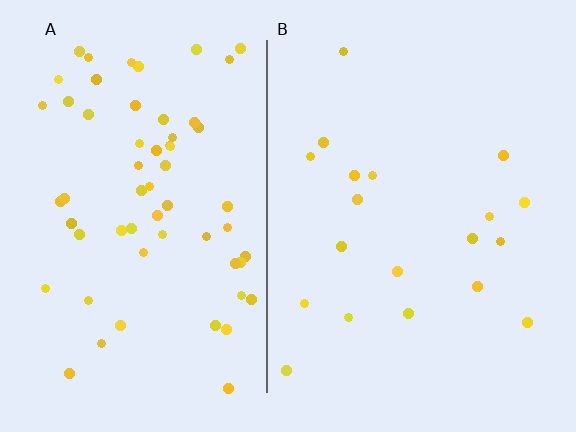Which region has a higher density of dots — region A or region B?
A (the left).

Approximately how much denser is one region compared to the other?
Approximately 3.2× — region A over region B.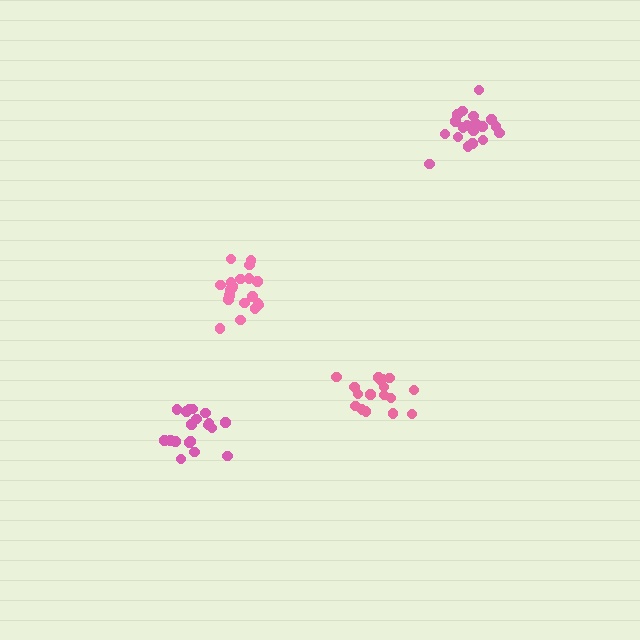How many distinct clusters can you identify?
There are 4 distinct clusters.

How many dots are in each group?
Group 1: 21 dots, Group 2: 17 dots, Group 3: 19 dots, Group 4: 20 dots (77 total).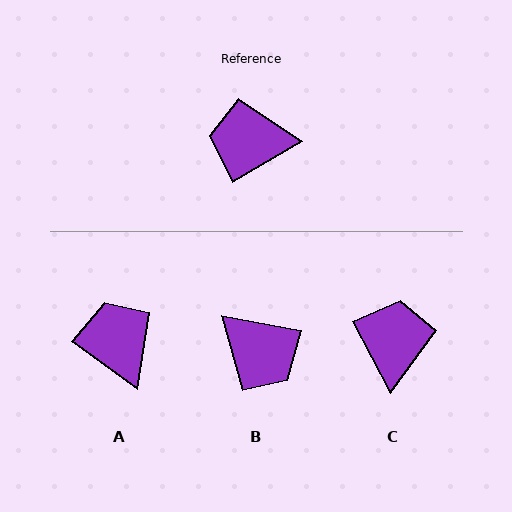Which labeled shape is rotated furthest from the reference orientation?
B, about 140 degrees away.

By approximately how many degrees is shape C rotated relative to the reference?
Approximately 92 degrees clockwise.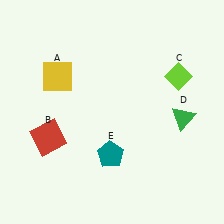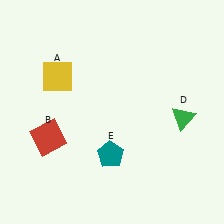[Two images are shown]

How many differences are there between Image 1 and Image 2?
There is 1 difference between the two images.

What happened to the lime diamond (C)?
The lime diamond (C) was removed in Image 2. It was in the top-right area of Image 1.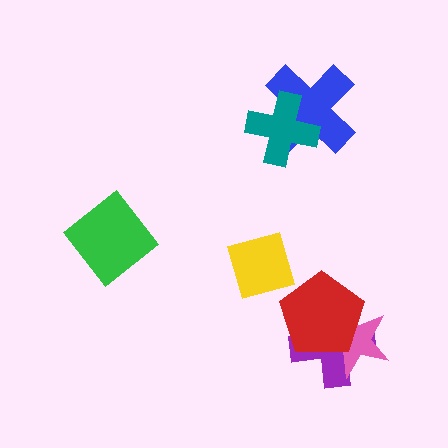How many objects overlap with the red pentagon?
2 objects overlap with the red pentagon.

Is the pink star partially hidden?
Yes, it is partially covered by another shape.